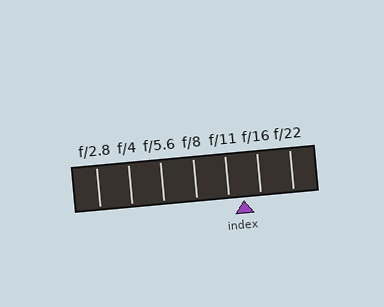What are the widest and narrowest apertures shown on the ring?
The widest aperture shown is f/2.8 and the narrowest is f/22.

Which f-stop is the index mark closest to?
The index mark is closest to f/11.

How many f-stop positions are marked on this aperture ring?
There are 7 f-stop positions marked.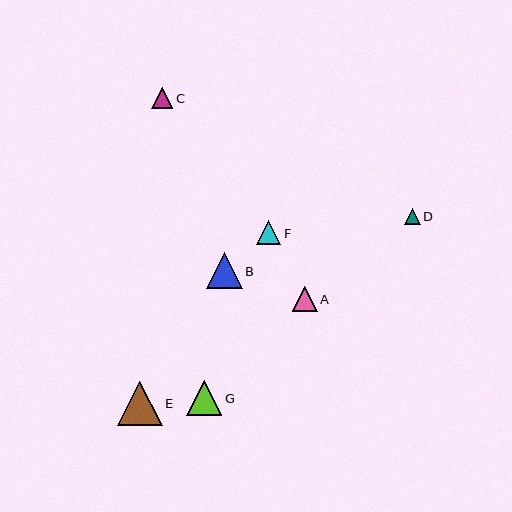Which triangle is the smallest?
Triangle D is the smallest with a size of approximately 16 pixels.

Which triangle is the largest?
Triangle E is the largest with a size of approximately 44 pixels.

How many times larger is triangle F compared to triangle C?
Triangle F is approximately 1.1 times the size of triangle C.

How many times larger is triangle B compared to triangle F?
Triangle B is approximately 1.5 times the size of triangle F.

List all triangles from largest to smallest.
From largest to smallest: E, B, G, A, F, C, D.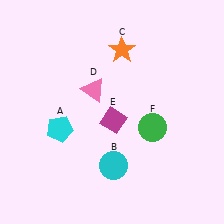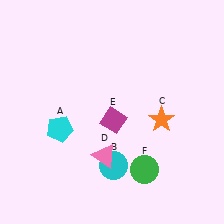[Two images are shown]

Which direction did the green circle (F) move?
The green circle (F) moved down.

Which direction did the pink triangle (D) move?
The pink triangle (D) moved down.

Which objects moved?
The objects that moved are: the orange star (C), the pink triangle (D), the green circle (F).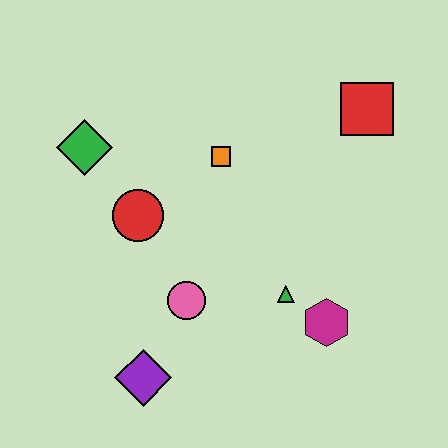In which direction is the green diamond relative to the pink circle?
The green diamond is above the pink circle.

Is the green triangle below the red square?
Yes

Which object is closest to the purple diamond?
The pink circle is closest to the purple diamond.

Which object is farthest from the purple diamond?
The red square is farthest from the purple diamond.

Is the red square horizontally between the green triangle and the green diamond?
No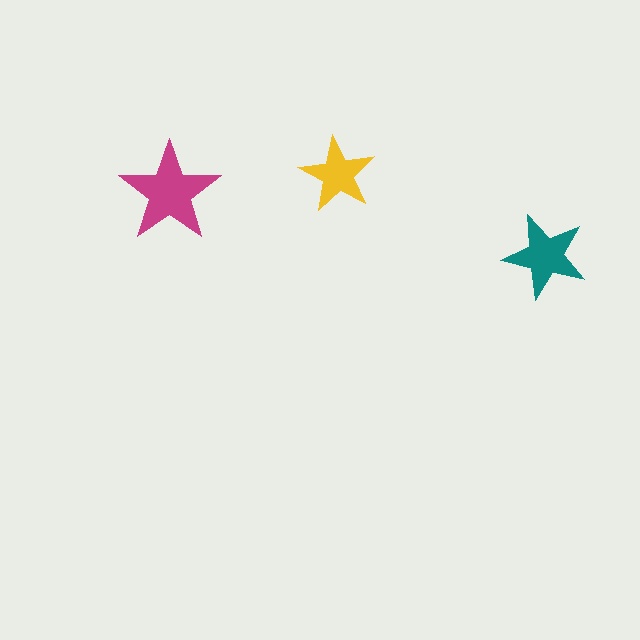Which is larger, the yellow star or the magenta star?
The magenta one.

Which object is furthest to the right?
The teal star is rightmost.